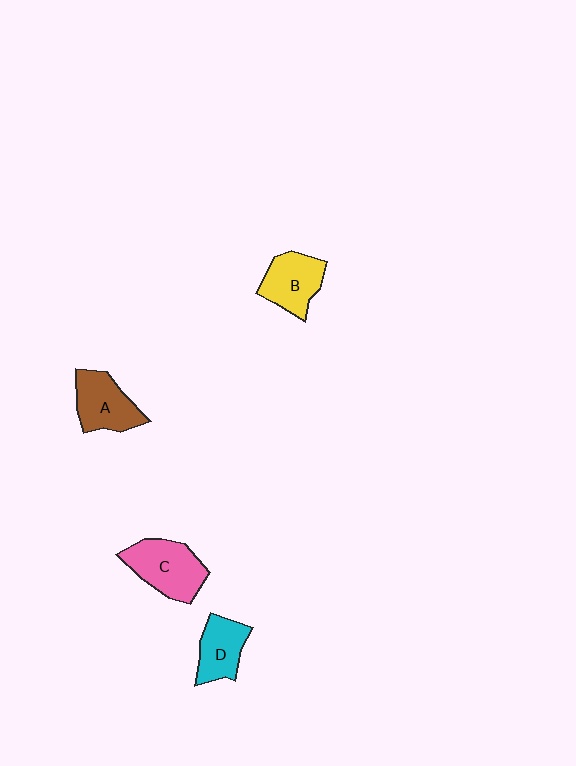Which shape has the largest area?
Shape C (pink).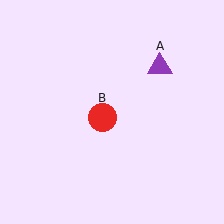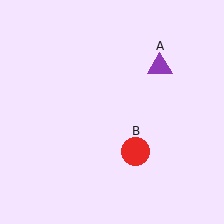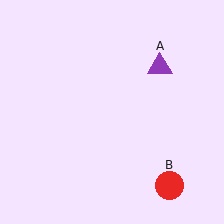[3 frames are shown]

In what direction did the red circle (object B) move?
The red circle (object B) moved down and to the right.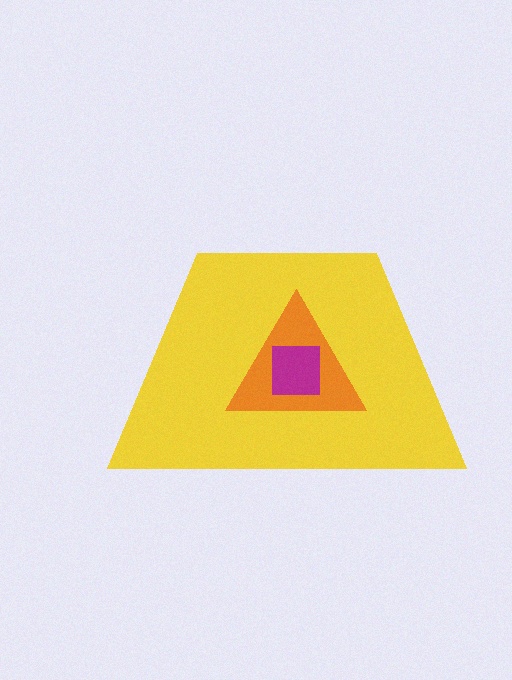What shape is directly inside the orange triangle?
The magenta square.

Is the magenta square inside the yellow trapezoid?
Yes.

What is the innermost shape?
The magenta square.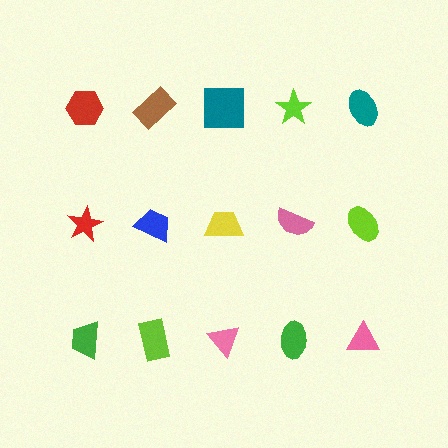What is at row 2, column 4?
A pink semicircle.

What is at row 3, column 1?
A green trapezoid.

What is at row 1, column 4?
A lime star.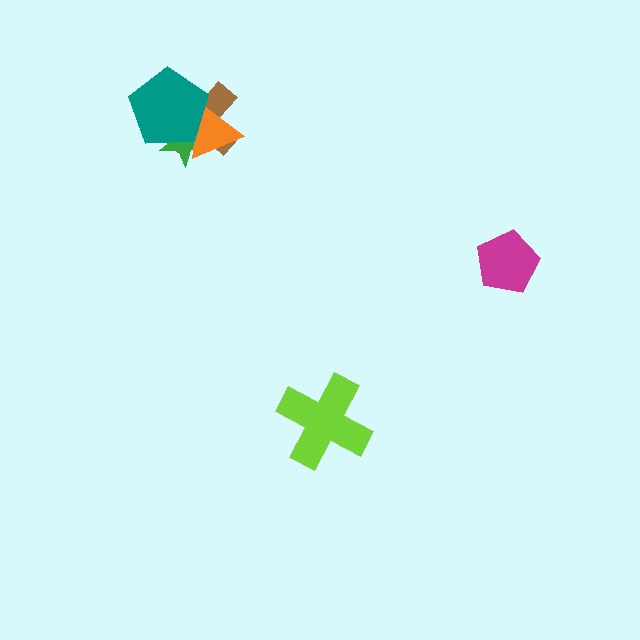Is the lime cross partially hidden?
No, no other shape covers it.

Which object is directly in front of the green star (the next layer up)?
The orange triangle is directly in front of the green star.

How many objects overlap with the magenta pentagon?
0 objects overlap with the magenta pentagon.